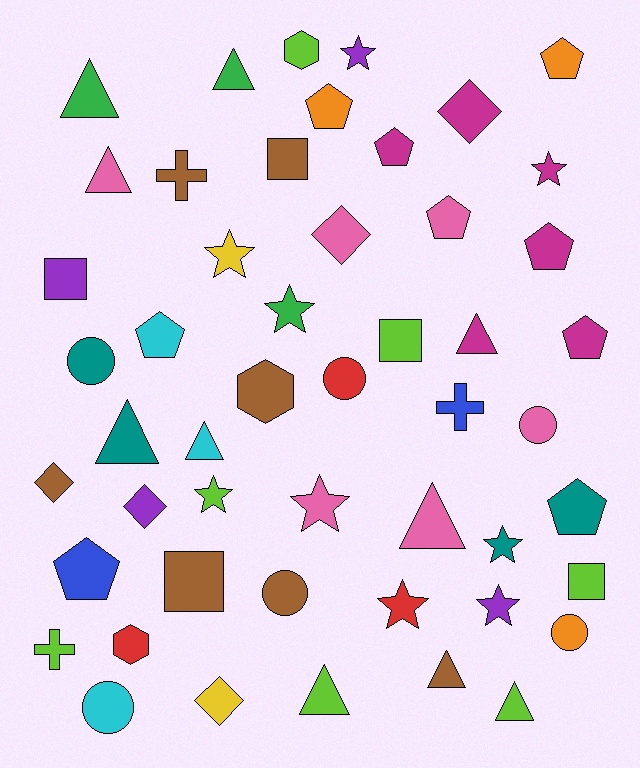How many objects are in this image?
There are 50 objects.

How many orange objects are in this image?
There are 3 orange objects.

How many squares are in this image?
There are 5 squares.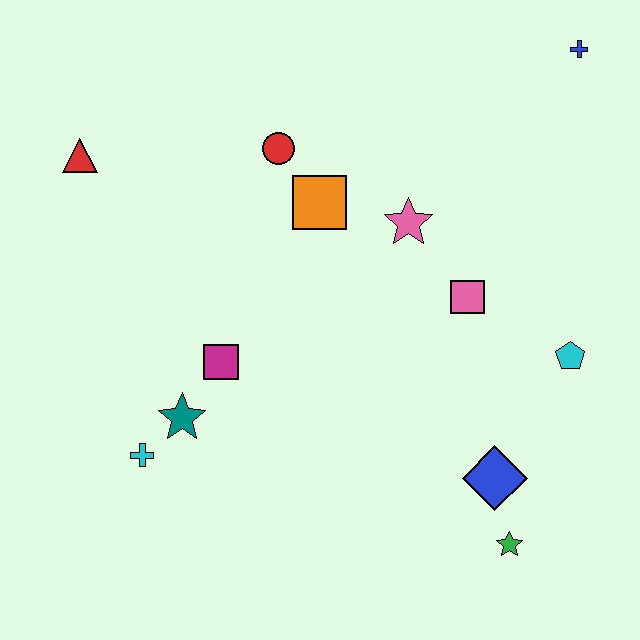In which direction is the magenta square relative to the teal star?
The magenta square is above the teal star.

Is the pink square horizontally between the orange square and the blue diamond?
Yes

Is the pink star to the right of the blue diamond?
No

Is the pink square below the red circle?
Yes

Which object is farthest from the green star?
The red triangle is farthest from the green star.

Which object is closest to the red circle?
The orange square is closest to the red circle.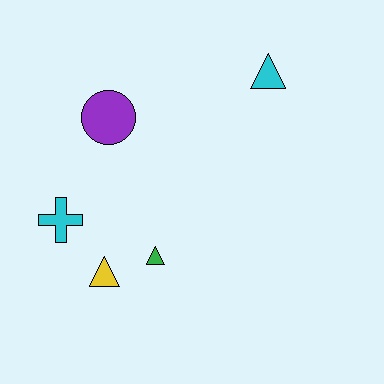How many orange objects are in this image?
There are no orange objects.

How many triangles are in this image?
There are 3 triangles.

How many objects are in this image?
There are 5 objects.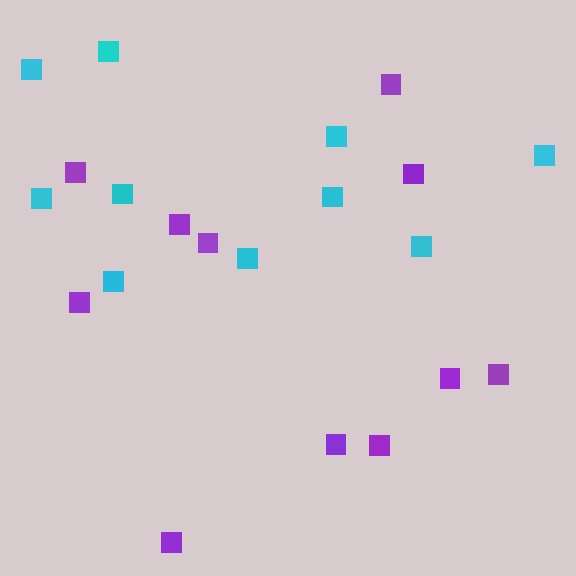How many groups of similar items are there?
There are 2 groups: one group of cyan squares (10) and one group of purple squares (11).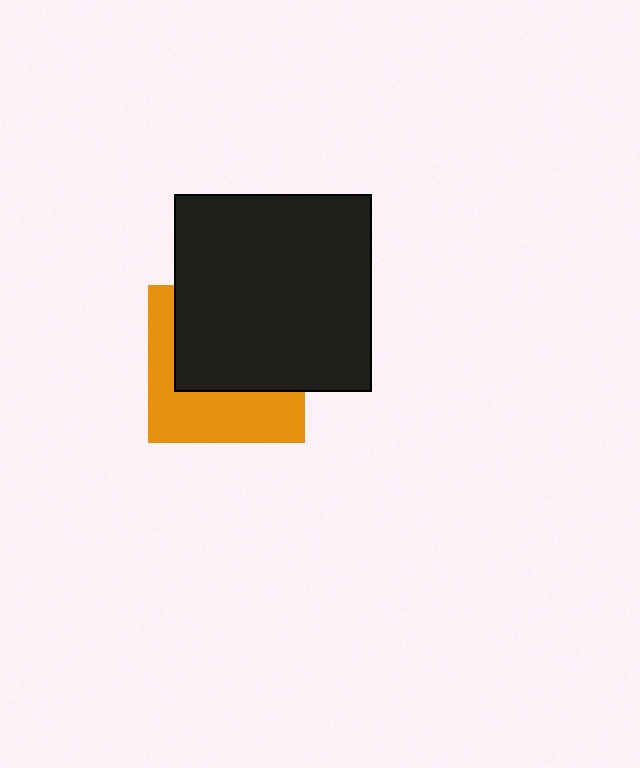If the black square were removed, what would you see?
You would see the complete orange square.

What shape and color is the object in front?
The object in front is a black square.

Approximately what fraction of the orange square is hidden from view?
Roughly 56% of the orange square is hidden behind the black square.